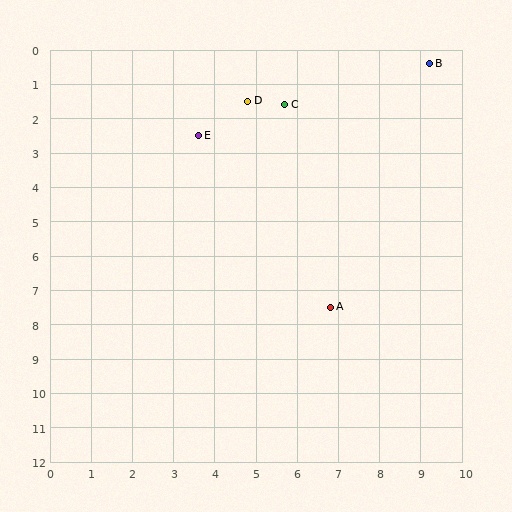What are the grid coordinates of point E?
Point E is at approximately (3.6, 2.5).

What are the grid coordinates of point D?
Point D is at approximately (4.8, 1.5).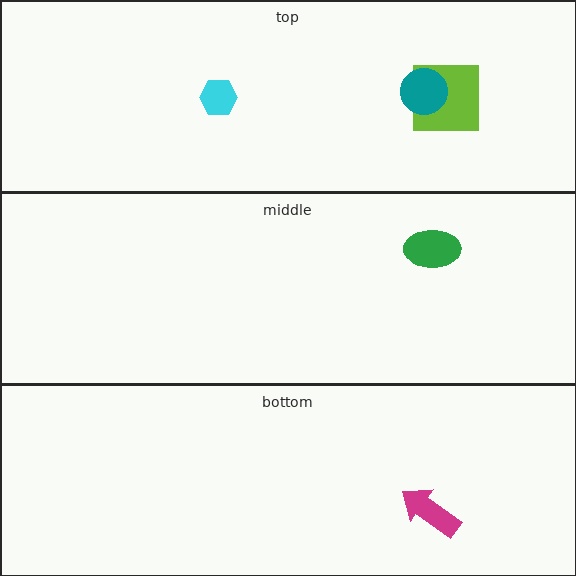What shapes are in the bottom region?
The magenta arrow.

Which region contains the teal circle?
The top region.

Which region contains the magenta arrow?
The bottom region.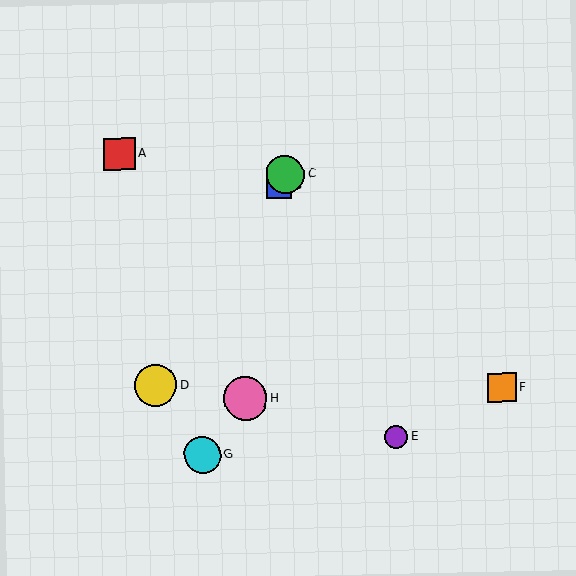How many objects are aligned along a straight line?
3 objects (B, C, D) are aligned along a straight line.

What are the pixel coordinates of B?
Object B is at (279, 186).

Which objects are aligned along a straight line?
Objects B, C, D are aligned along a straight line.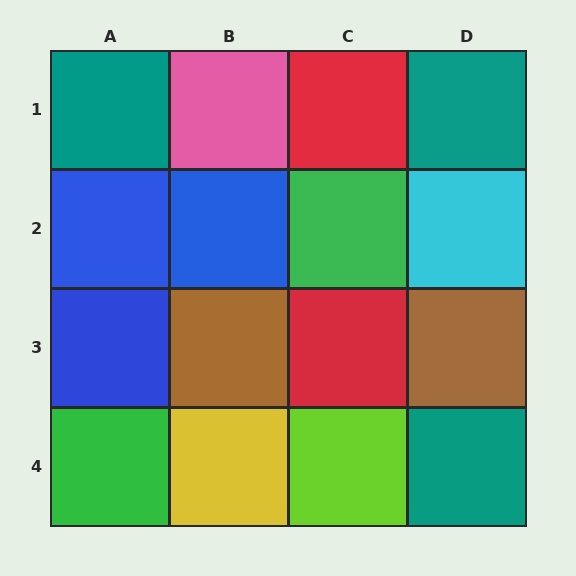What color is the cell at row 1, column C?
Red.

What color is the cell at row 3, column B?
Brown.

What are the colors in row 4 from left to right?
Green, yellow, lime, teal.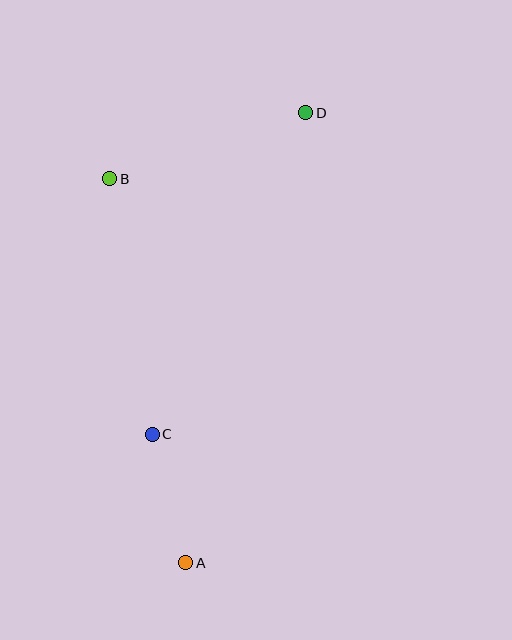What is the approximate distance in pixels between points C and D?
The distance between C and D is approximately 356 pixels.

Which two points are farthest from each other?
Points A and D are farthest from each other.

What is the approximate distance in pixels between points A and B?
The distance between A and B is approximately 391 pixels.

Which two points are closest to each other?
Points A and C are closest to each other.